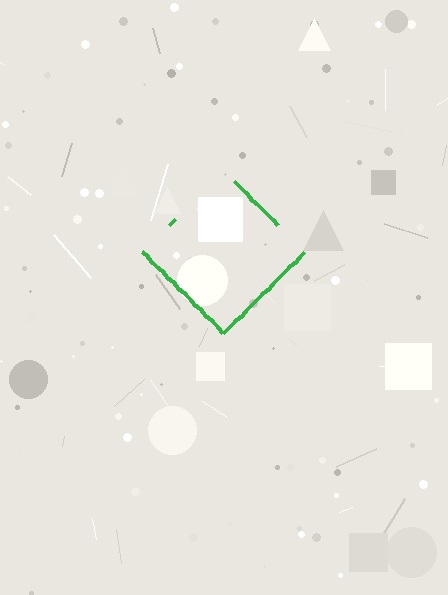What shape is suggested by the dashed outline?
The dashed outline suggests a diamond.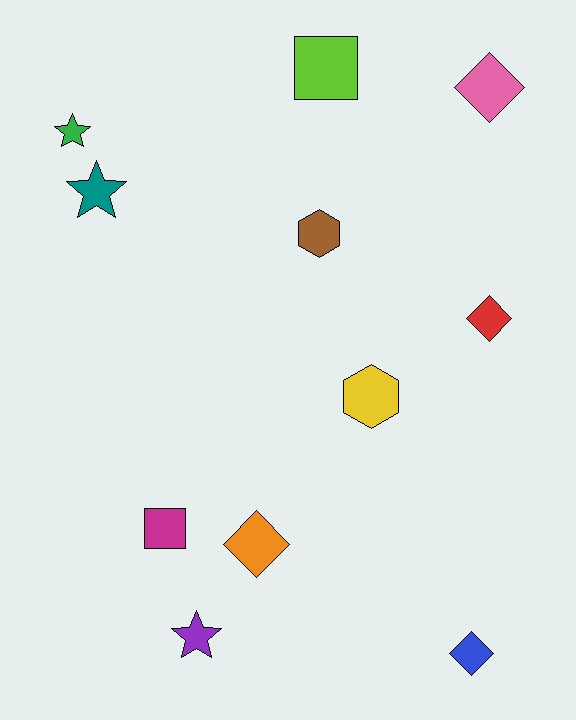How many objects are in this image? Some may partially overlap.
There are 11 objects.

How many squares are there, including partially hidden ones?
There are 2 squares.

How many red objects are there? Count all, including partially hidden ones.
There is 1 red object.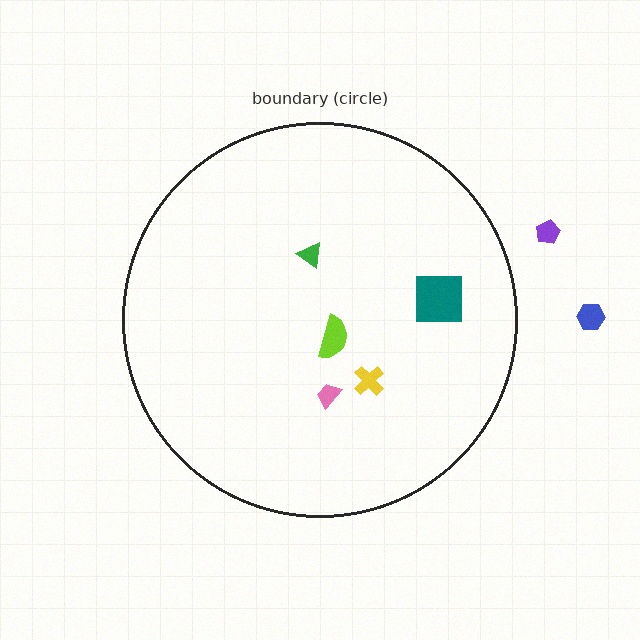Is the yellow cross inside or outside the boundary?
Inside.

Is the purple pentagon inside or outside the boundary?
Outside.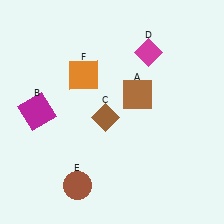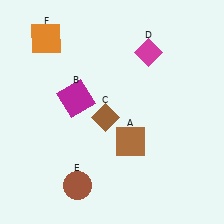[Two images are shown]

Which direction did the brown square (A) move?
The brown square (A) moved down.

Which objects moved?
The objects that moved are: the brown square (A), the magenta square (B), the orange square (F).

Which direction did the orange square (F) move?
The orange square (F) moved left.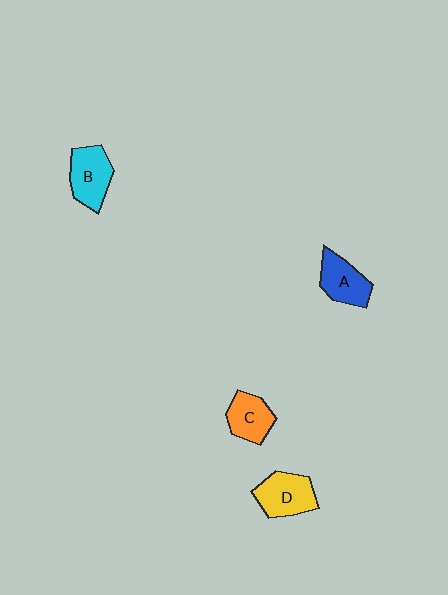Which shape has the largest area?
Shape D (yellow).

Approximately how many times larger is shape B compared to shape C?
Approximately 1.2 times.